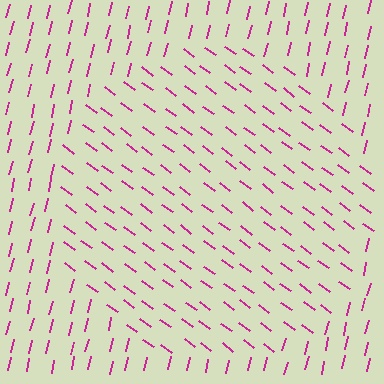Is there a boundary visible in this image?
Yes, there is a texture boundary formed by a change in line orientation.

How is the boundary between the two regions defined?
The boundary is defined purely by a change in line orientation (approximately 66 degrees difference). All lines are the same color and thickness.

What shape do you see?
I see a circle.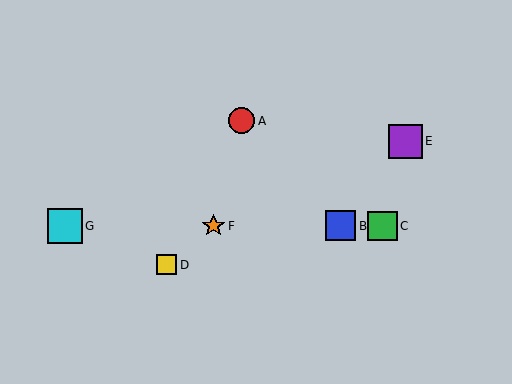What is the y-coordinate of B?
Object B is at y≈226.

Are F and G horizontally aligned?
Yes, both are at y≈226.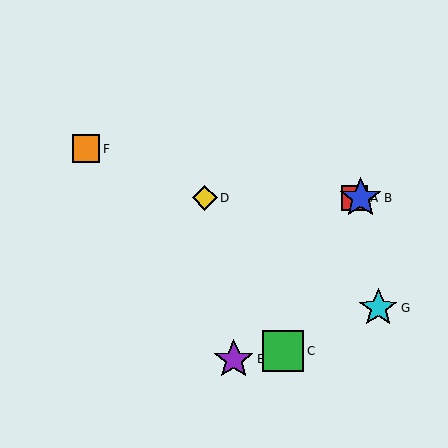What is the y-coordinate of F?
Object F is at y≈149.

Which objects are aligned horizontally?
Objects A, B, D are aligned horizontally.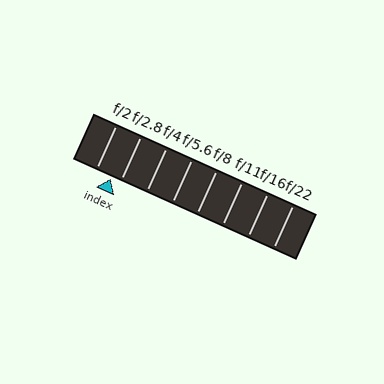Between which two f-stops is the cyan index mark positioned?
The index mark is between f/2 and f/2.8.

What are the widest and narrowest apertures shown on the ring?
The widest aperture shown is f/2 and the narrowest is f/22.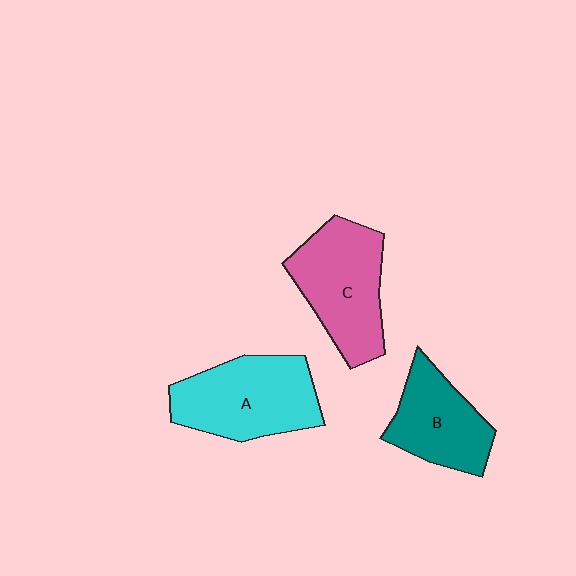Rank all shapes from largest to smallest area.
From largest to smallest: A (cyan), C (pink), B (teal).